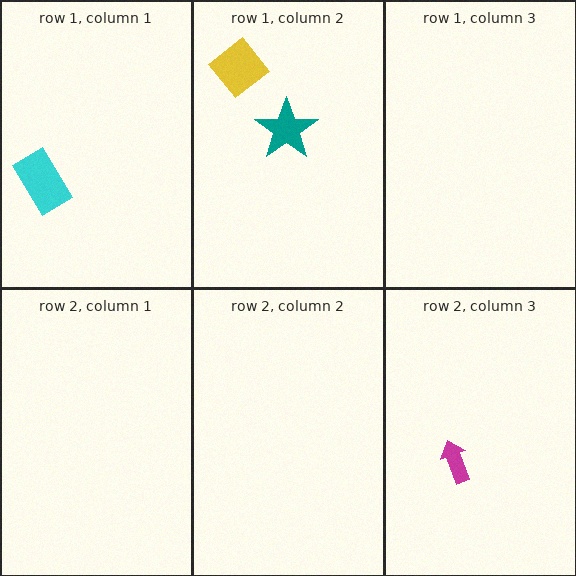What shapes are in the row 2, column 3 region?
The magenta arrow.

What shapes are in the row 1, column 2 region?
The teal star, the yellow diamond.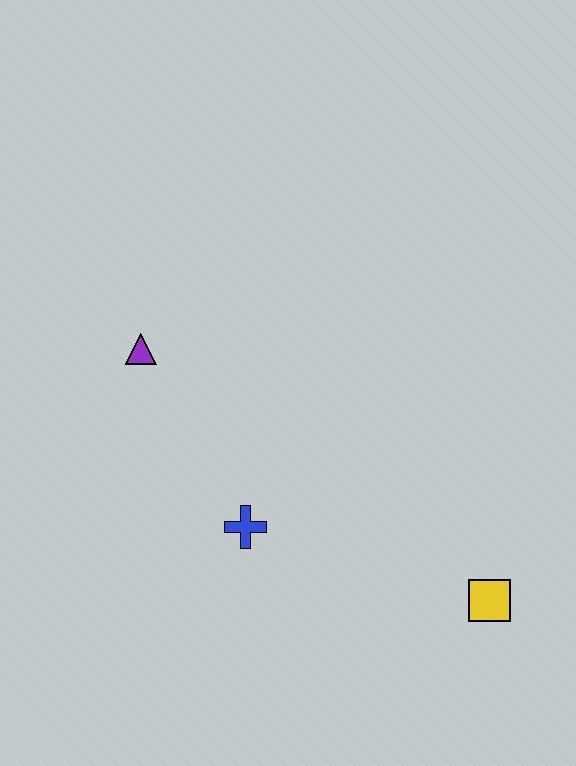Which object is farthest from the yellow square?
The purple triangle is farthest from the yellow square.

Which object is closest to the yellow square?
The blue cross is closest to the yellow square.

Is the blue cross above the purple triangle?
No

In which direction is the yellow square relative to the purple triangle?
The yellow square is to the right of the purple triangle.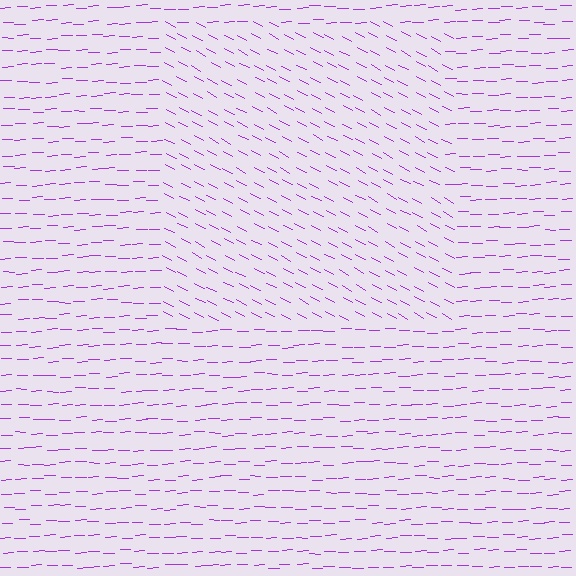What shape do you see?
I see a rectangle.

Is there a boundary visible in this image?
Yes, there is a texture boundary formed by a change in line orientation.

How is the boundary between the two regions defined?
The boundary is defined purely by a change in line orientation (approximately 30 degrees difference). All lines are the same color and thickness.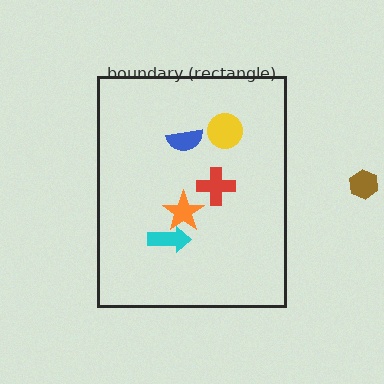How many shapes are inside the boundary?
5 inside, 1 outside.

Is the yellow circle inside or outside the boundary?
Inside.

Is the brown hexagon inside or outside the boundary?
Outside.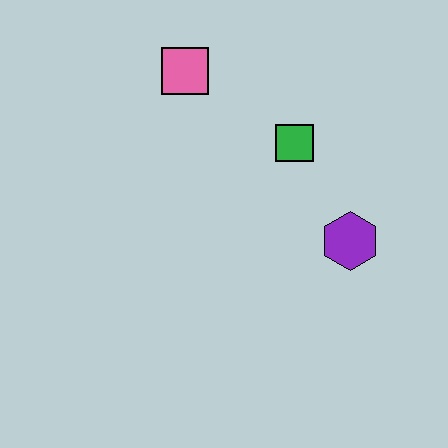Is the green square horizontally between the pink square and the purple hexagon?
Yes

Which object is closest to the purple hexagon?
The green square is closest to the purple hexagon.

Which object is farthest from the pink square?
The purple hexagon is farthest from the pink square.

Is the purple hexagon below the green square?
Yes